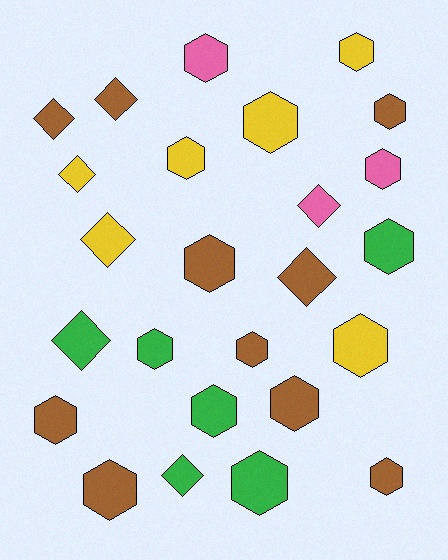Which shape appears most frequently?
Hexagon, with 17 objects.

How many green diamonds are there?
There are 2 green diamonds.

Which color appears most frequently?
Brown, with 10 objects.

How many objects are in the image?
There are 25 objects.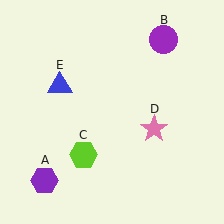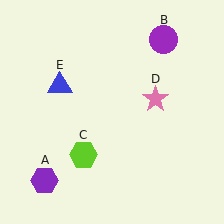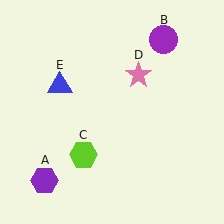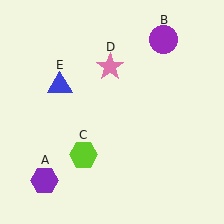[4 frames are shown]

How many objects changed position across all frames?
1 object changed position: pink star (object D).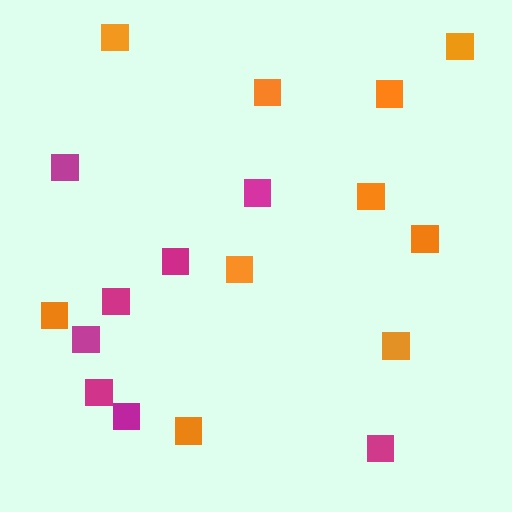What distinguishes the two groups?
There are 2 groups: one group of orange squares (10) and one group of magenta squares (8).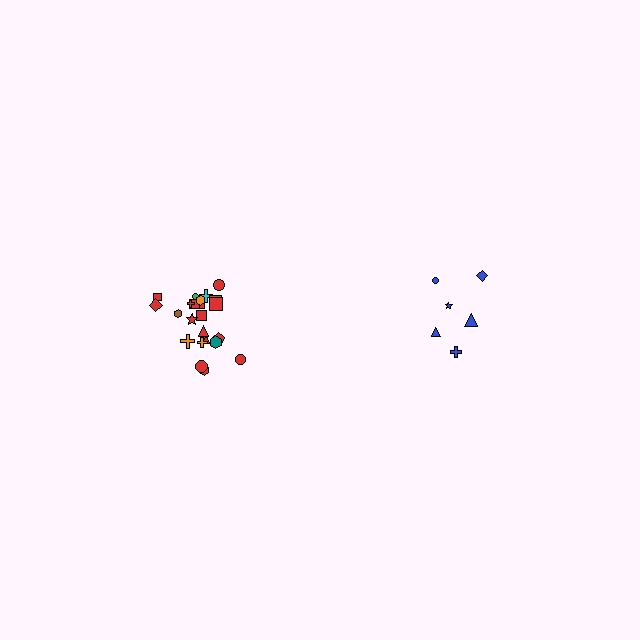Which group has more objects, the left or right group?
The left group.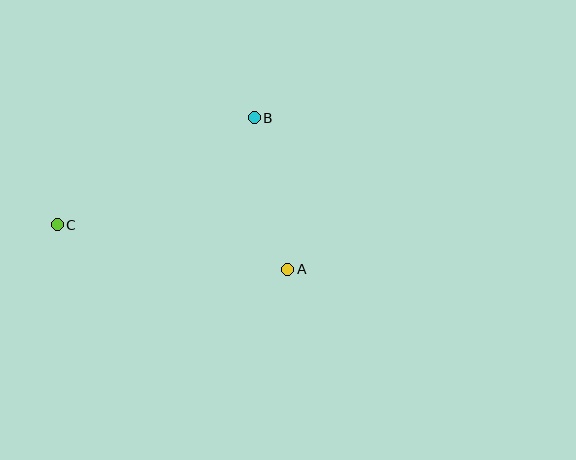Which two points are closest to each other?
Points A and B are closest to each other.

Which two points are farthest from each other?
Points A and C are farthest from each other.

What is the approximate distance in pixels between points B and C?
The distance between B and C is approximately 224 pixels.